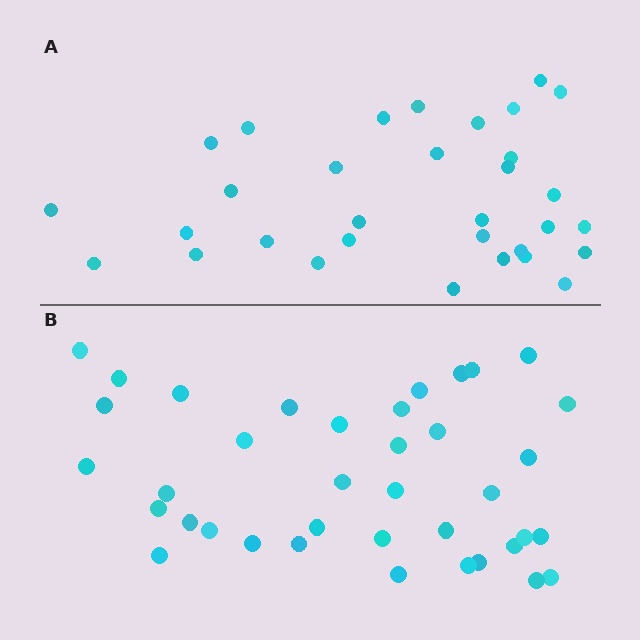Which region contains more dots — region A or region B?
Region B (the bottom region) has more dots.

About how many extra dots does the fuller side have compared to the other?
Region B has about 6 more dots than region A.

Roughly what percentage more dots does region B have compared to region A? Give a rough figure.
About 20% more.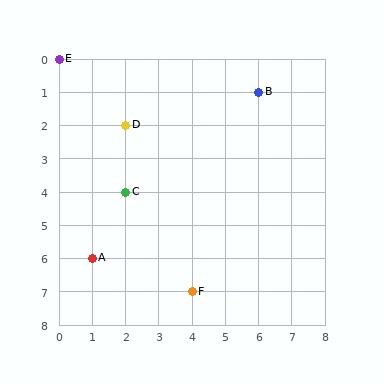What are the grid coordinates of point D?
Point D is at grid coordinates (2, 2).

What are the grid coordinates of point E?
Point E is at grid coordinates (0, 0).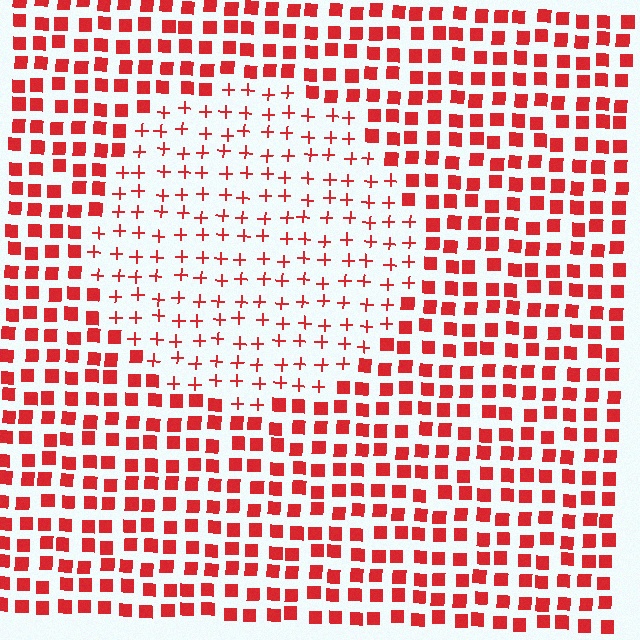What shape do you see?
I see a circle.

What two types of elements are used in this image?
The image uses plus signs inside the circle region and squares outside it.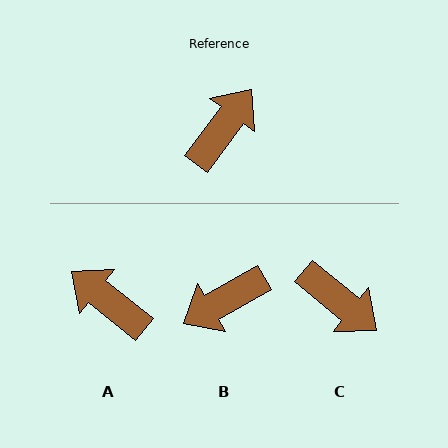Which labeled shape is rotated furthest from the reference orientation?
B, about 156 degrees away.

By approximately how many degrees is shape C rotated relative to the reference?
Approximately 93 degrees clockwise.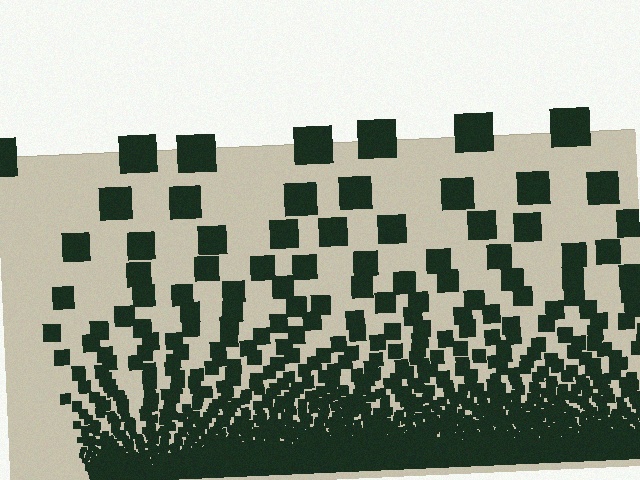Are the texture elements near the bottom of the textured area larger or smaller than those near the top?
Smaller. The gradient is inverted — elements near the bottom are smaller and denser.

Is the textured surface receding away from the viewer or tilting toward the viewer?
The surface appears to tilt toward the viewer. Texture elements get larger and sparser toward the top.